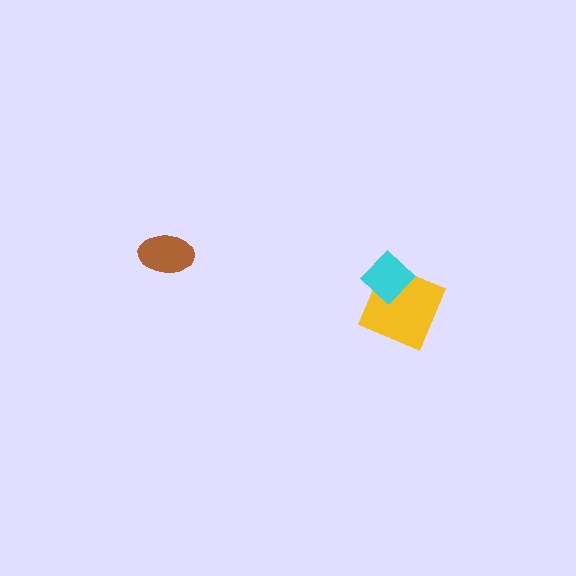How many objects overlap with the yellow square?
1 object overlaps with the yellow square.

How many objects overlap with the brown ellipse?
0 objects overlap with the brown ellipse.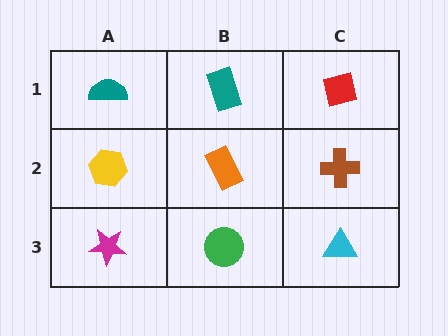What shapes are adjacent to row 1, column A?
A yellow hexagon (row 2, column A), a teal rectangle (row 1, column B).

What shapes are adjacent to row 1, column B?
An orange rectangle (row 2, column B), a teal semicircle (row 1, column A), a red square (row 1, column C).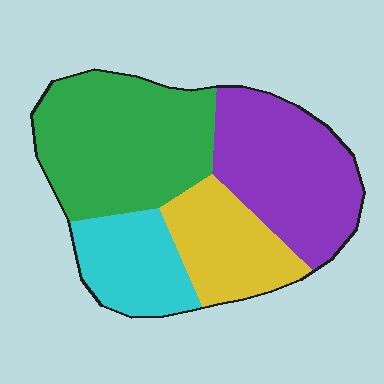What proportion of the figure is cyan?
Cyan takes up about one sixth (1/6) of the figure.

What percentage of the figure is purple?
Purple covers about 30% of the figure.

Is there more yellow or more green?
Green.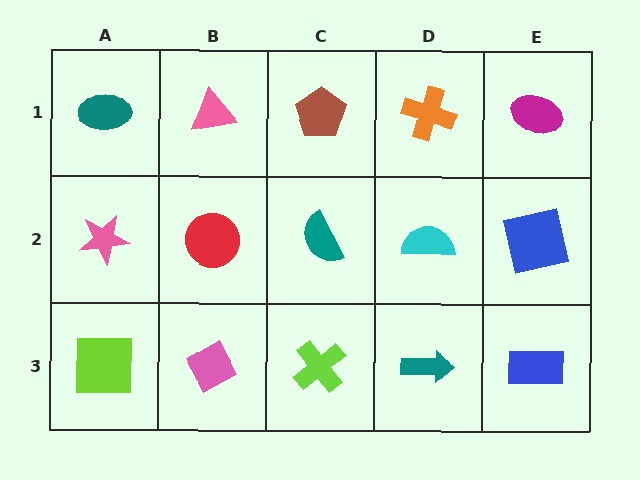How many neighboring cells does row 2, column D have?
4.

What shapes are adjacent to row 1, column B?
A red circle (row 2, column B), a teal ellipse (row 1, column A), a brown pentagon (row 1, column C).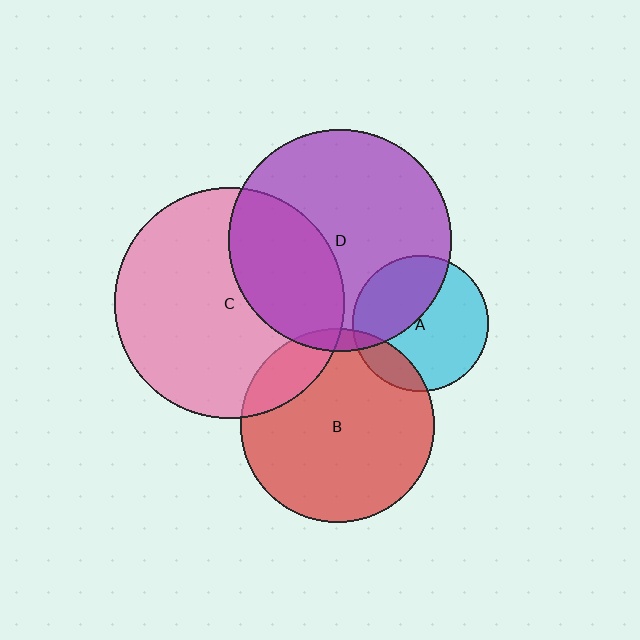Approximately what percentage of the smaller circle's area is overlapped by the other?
Approximately 35%.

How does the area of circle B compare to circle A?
Approximately 2.0 times.